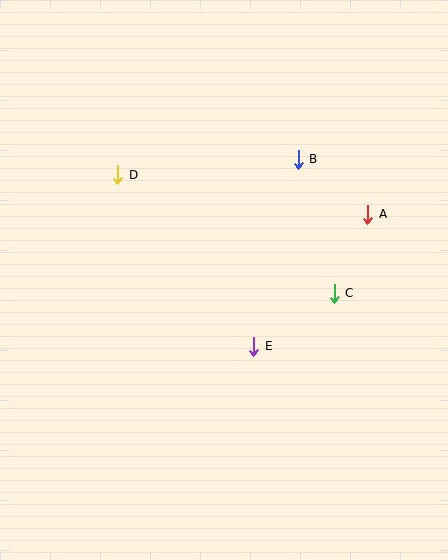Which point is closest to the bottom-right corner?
Point E is closest to the bottom-right corner.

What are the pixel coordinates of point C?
Point C is at (334, 293).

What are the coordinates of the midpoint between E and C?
The midpoint between E and C is at (294, 320).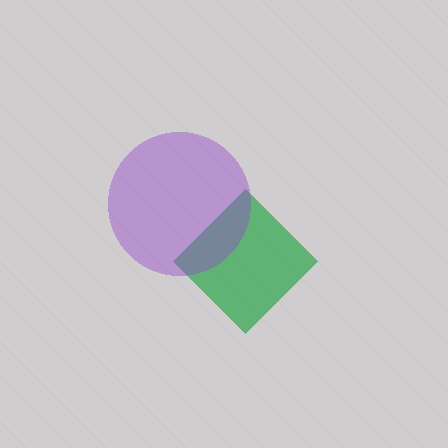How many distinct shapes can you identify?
There are 2 distinct shapes: a green diamond, a purple circle.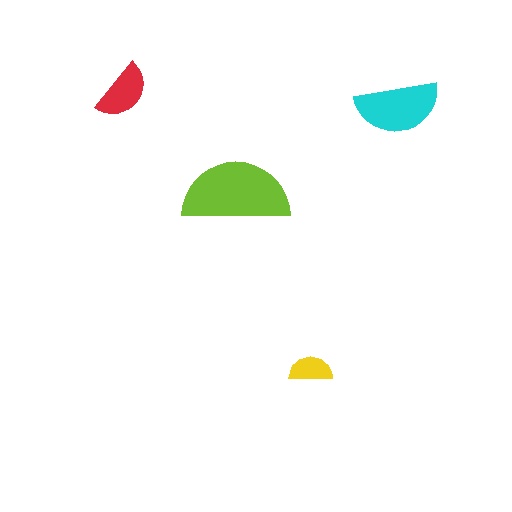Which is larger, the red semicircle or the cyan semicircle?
The cyan one.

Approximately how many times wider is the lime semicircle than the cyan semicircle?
About 1.5 times wider.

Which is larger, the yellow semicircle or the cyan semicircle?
The cyan one.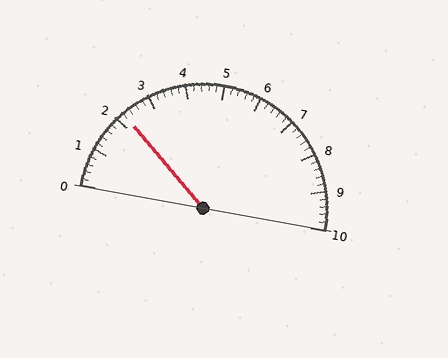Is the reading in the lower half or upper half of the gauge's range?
The reading is in the lower half of the range (0 to 10).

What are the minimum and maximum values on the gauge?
The gauge ranges from 0 to 10.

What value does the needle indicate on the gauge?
The needle indicates approximately 2.2.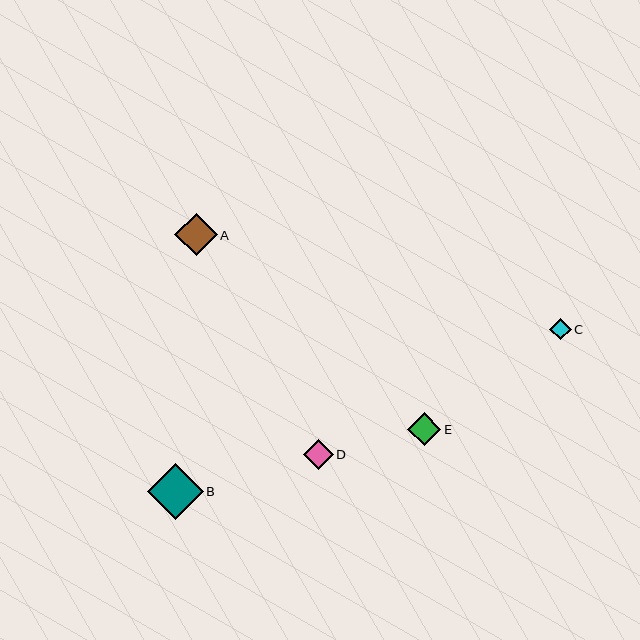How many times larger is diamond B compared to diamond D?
Diamond B is approximately 1.9 times the size of diamond D.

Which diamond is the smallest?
Diamond C is the smallest with a size of approximately 22 pixels.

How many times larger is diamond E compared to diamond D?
Diamond E is approximately 1.1 times the size of diamond D.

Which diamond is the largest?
Diamond B is the largest with a size of approximately 56 pixels.